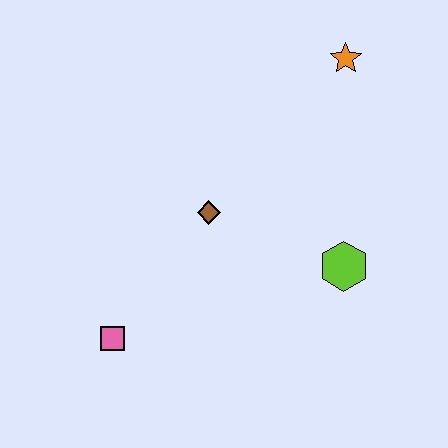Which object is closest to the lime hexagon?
The brown diamond is closest to the lime hexagon.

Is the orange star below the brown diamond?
No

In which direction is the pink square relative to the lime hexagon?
The pink square is to the left of the lime hexagon.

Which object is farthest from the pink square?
The orange star is farthest from the pink square.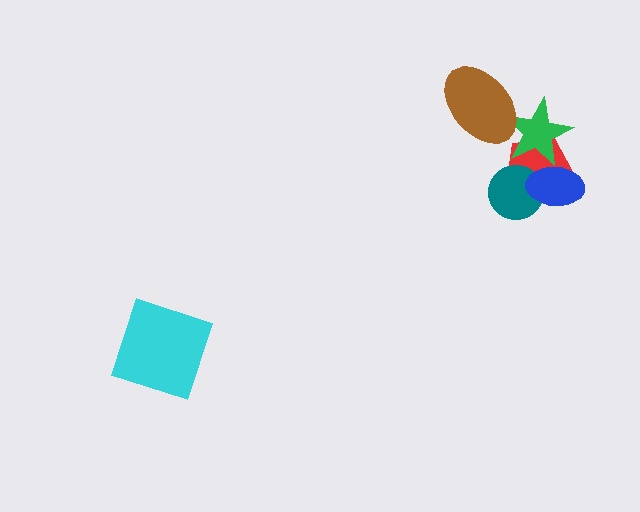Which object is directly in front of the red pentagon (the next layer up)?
The green star is directly in front of the red pentagon.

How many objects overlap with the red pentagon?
3 objects overlap with the red pentagon.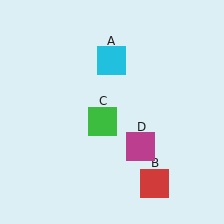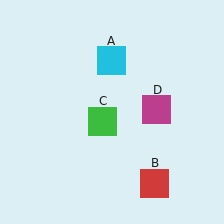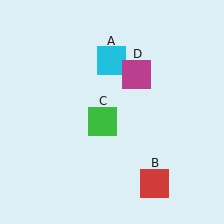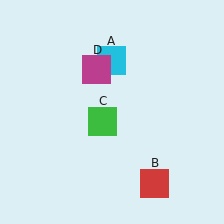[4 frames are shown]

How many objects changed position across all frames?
1 object changed position: magenta square (object D).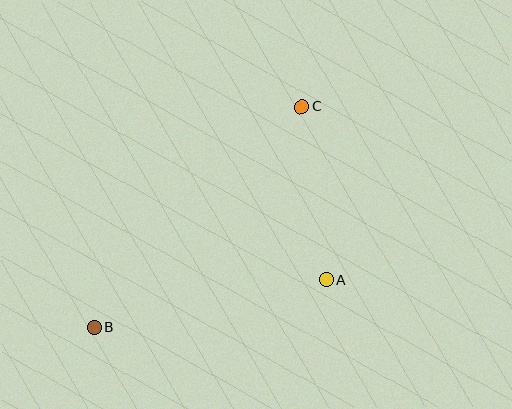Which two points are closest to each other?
Points A and C are closest to each other.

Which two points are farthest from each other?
Points B and C are farthest from each other.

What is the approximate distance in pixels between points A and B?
The distance between A and B is approximately 236 pixels.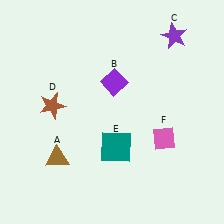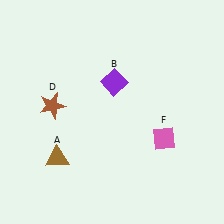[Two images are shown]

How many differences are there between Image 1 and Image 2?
There are 2 differences between the two images.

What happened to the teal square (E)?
The teal square (E) was removed in Image 2. It was in the bottom-right area of Image 1.